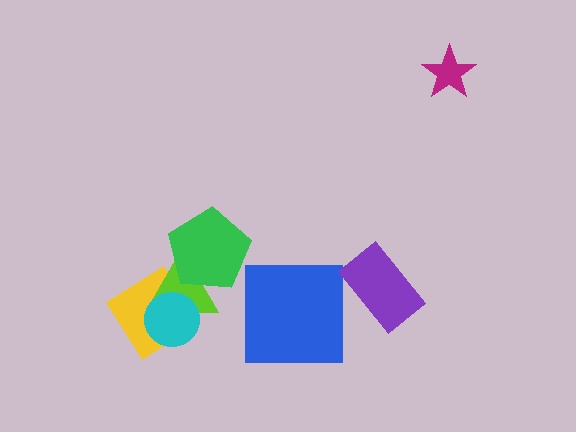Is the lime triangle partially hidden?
Yes, it is partially covered by another shape.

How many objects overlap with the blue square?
0 objects overlap with the blue square.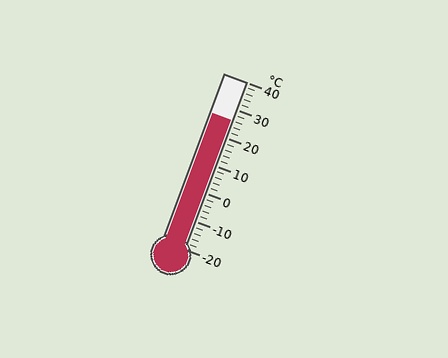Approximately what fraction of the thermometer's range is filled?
The thermometer is filled to approximately 75% of its range.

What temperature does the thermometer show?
The thermometer shows approximately 26°C.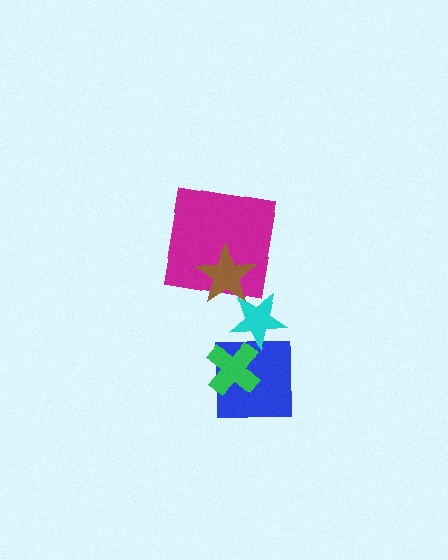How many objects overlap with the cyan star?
2 objects overlap with the cyan star.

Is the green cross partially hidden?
No, no other shape covers it.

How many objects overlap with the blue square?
2 objects overlap with the blue square.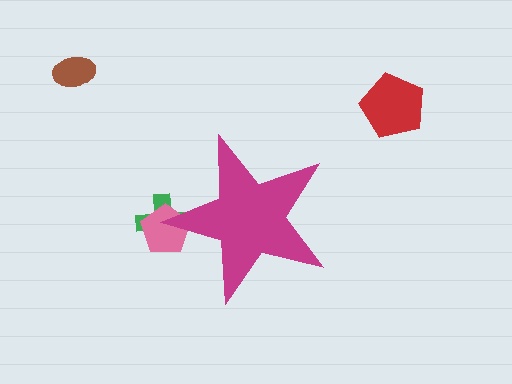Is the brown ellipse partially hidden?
No, the brown ellipse is fully visible.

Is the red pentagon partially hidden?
No, the red pentagon is fully visible.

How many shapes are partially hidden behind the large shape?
2 shapes are partially hidden.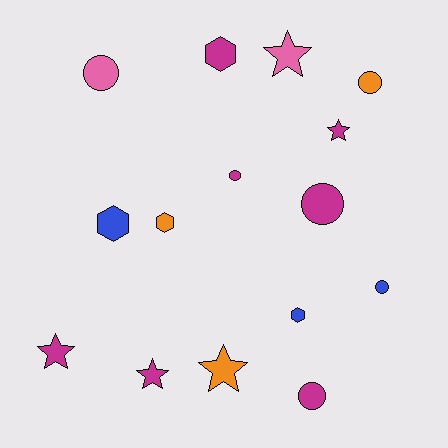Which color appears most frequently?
Magenta, with 7 objects.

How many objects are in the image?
There are 15 objects.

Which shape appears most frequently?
Circle, with 6 objects.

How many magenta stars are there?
There are 3 magenta stars.